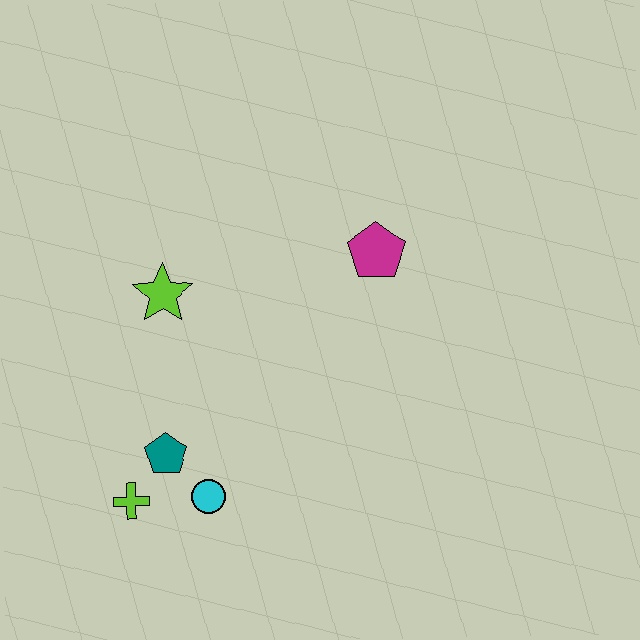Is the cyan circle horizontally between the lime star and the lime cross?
No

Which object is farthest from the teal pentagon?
The magenta pentagon is farthest from the teal pentagon.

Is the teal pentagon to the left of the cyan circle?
Yes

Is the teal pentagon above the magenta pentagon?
No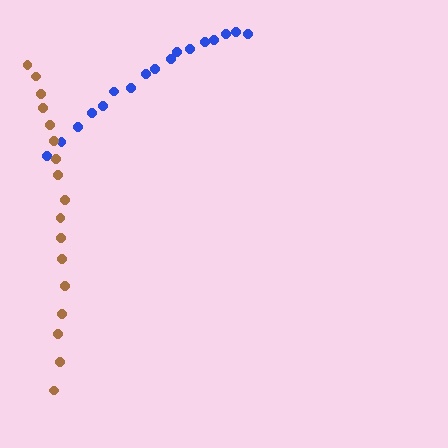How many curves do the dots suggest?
There are 2 distinct paths.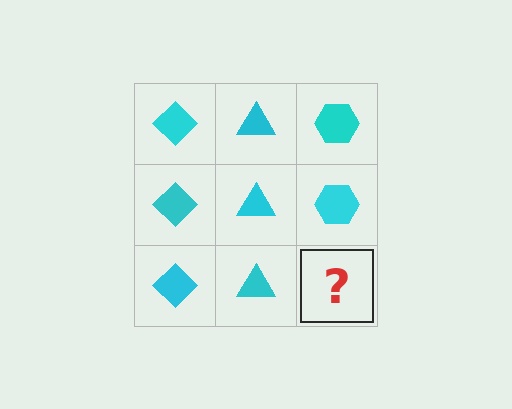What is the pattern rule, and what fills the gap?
The rule is that each column has a consistent shape. The gap should be filled with a cyan hexagon.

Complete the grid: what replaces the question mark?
The question mark should be replaced with a cyan hexagon.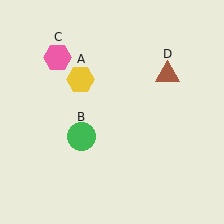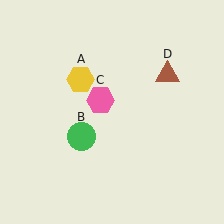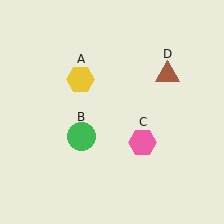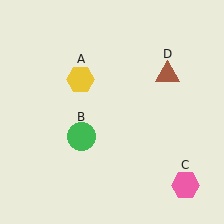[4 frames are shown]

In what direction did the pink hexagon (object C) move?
The pink hexagon (object C) moved down and to the right.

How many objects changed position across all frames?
1 object changed position: pink hexagon (object C).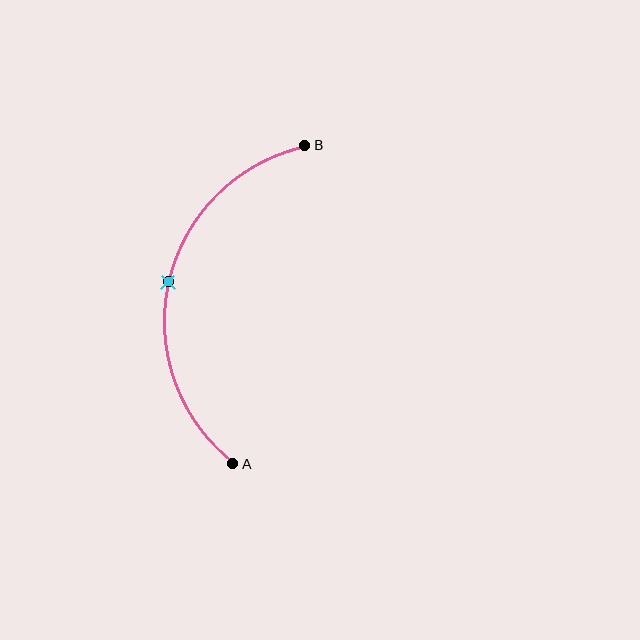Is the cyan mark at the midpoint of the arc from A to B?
Yes. The cyan mark lies on the arc at equal arc-length from both A and B — it is the arc midpoint.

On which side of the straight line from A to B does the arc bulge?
The arc bulges to the left of the straight line connecting A and B.